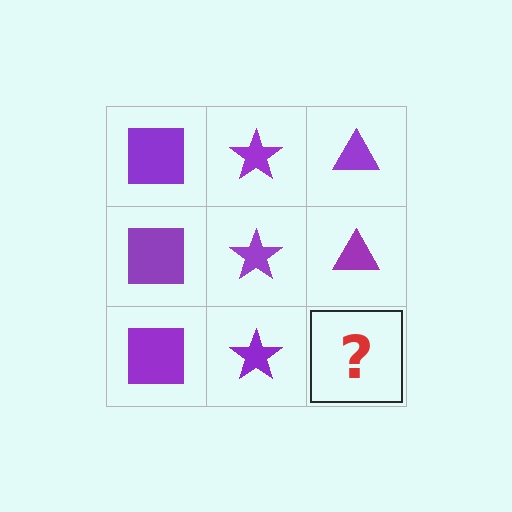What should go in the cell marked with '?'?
The missing cell should contain a purple triangle.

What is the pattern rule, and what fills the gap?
The rule is that each column has a consistent shape. The gap should be filled with a purple triangle.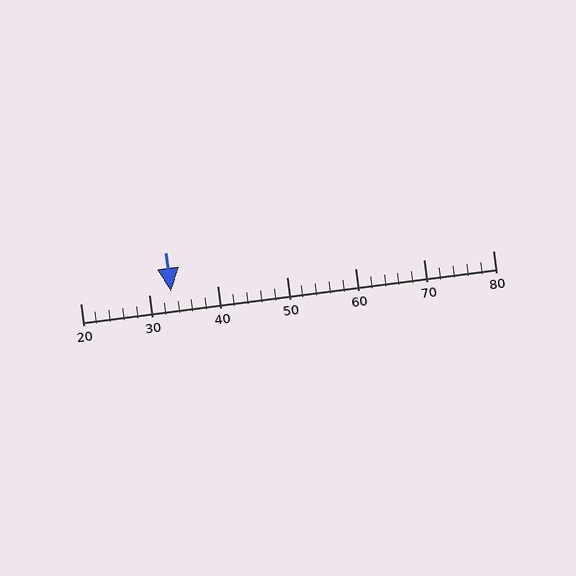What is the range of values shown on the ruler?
The ruler shows values from 20 to 80.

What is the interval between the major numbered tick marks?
The major tick marks are spaced 10 units apart.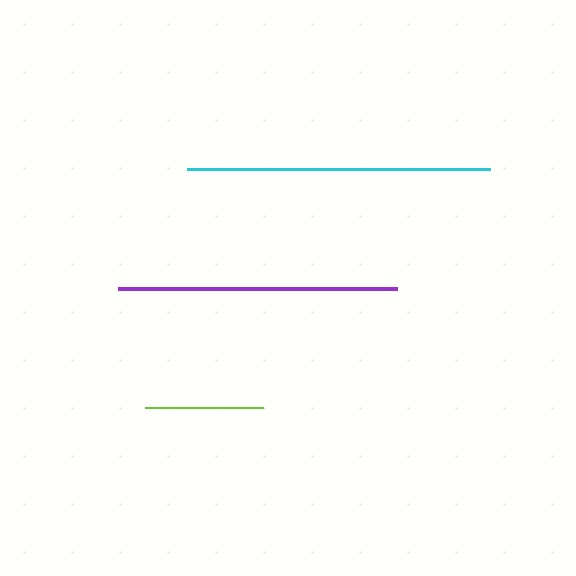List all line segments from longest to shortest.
From longest to shortest: cyan, purple, lime.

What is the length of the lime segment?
The lime segment is approximately 118 pixels long.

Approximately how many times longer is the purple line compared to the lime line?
The purple line is approximately 2.4 times the length of the lime line.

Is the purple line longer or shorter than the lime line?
The purple line is longer than the lime line.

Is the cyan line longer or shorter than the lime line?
The cyan line is longer than the lime line.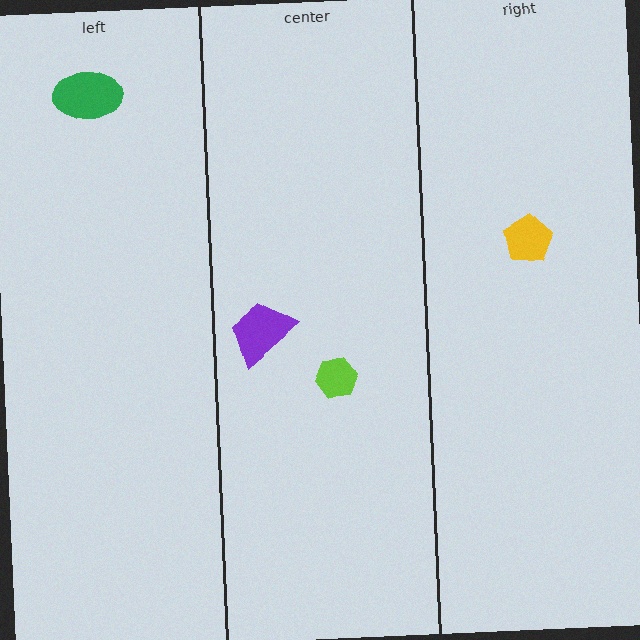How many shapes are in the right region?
1.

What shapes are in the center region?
The lime hexagon, the purple trapezoid.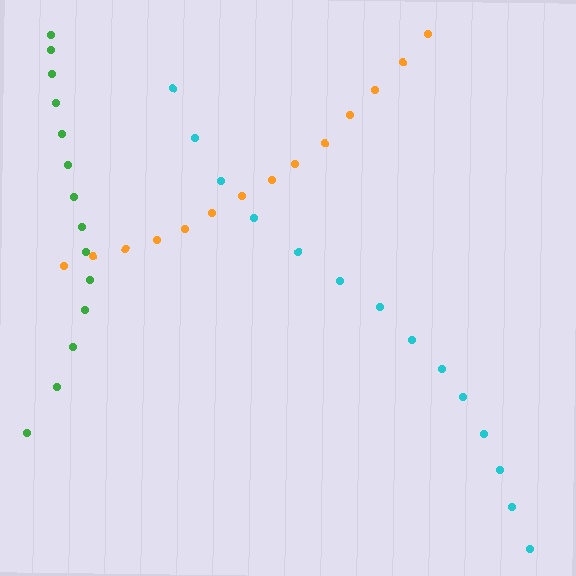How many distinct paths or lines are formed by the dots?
There are 3 distinct paths.